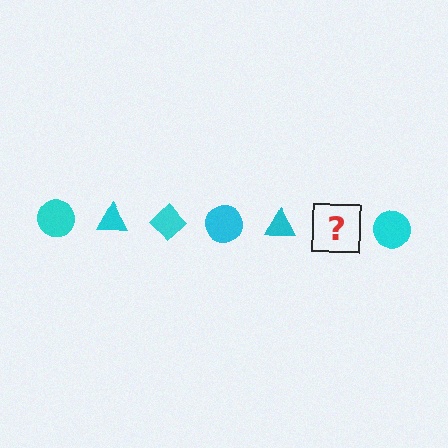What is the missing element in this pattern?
The missing element is a cyan diamond.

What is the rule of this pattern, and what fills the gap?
The rule is that the pattern cycles through circle, triangle, diamond shapes in cyan. The gap should be filled with a cyan diamond.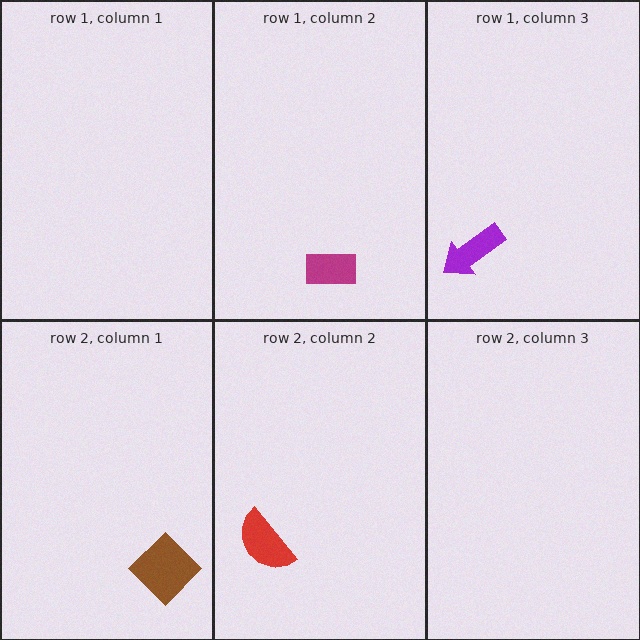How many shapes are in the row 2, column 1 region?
1.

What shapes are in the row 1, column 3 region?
The purple arrow.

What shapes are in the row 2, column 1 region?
The brown diamond.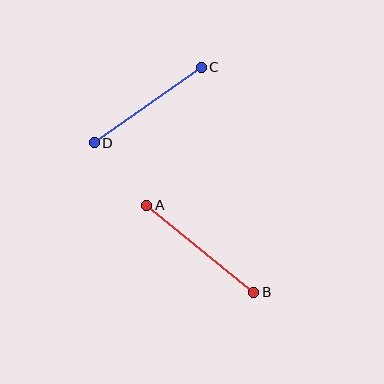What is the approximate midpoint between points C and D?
The midpoint is at approximately (148, 105) pixels.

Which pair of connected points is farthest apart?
Points A and B are farthest apart.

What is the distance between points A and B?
The distance is approximately 138 pixels.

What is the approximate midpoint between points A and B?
The midpoint is at approximately (200, 249) pixels.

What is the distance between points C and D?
The distance is approximately 131 pixels.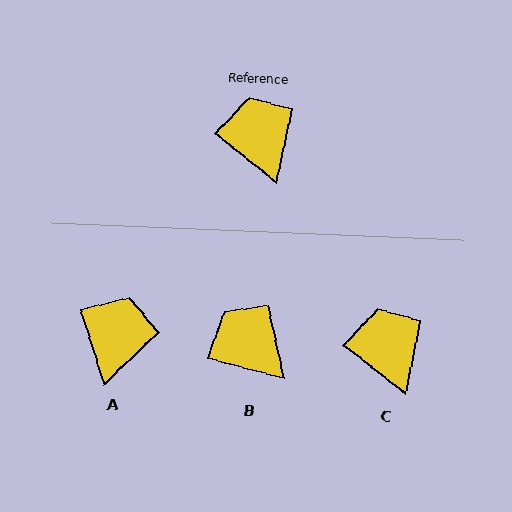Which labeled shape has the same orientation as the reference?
C.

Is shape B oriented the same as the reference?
No, it is off by about 23 degrees.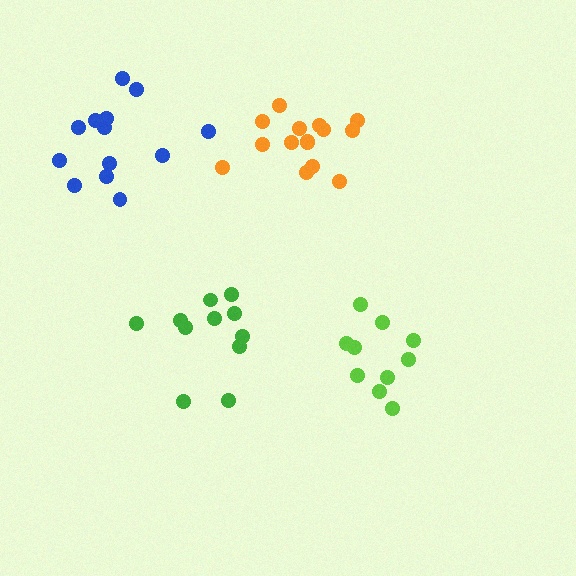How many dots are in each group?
Group 1: 11 dots, Group 2: 13 dots, Group 3: 15 dots, Group 4: 10 dots (49 total).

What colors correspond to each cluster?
The clusters are colored: green, blue, orange, lime.